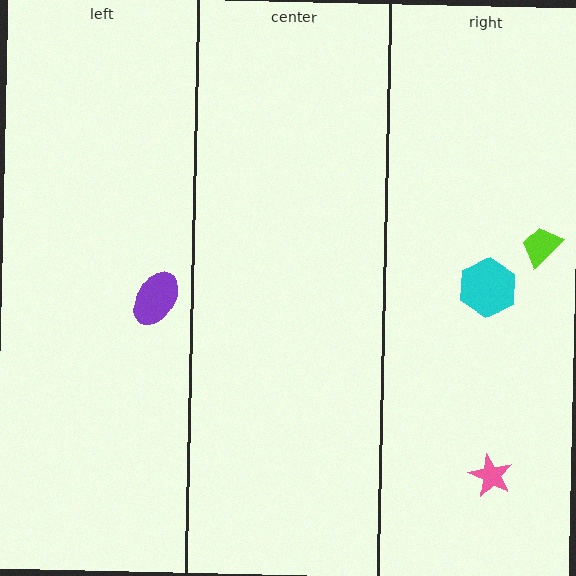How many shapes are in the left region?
1.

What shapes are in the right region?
The lime trapezoid, the pink star, the cyan hexagon.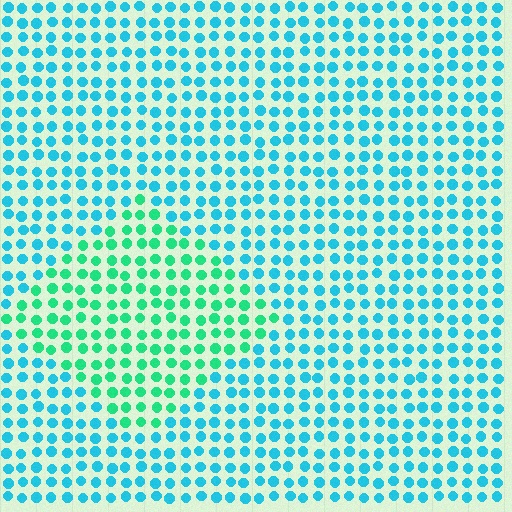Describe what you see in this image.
The image is filled with small cyan elements in a uniform arrangement. A diamond-shaped region is visible where the elements are tinted to a slightly different hue, forming a subtle color boundary.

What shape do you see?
I see a diamond.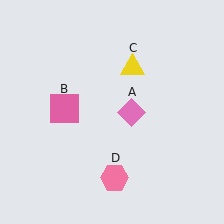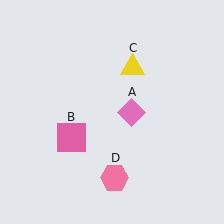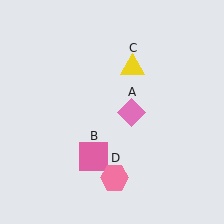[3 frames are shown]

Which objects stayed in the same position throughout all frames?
Pink diamond (object A) and yellow triangle (object C) and pink hexagon (object D) remained stationary.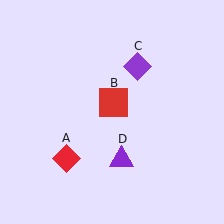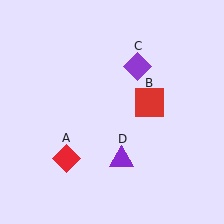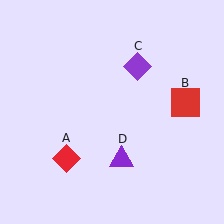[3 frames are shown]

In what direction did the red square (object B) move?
The red square (object B) moved right.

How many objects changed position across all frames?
1 object changed position: red square (object B).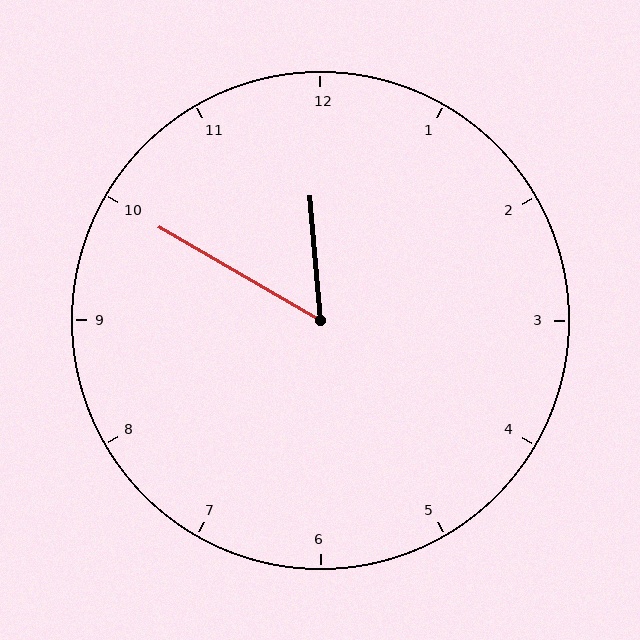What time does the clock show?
11:50.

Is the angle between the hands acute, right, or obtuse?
It is acute.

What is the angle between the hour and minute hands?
Approximately 55 degrees.